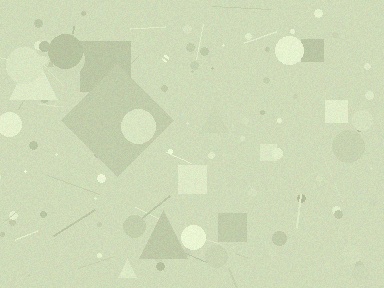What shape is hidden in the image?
A diamond is hidden in the image.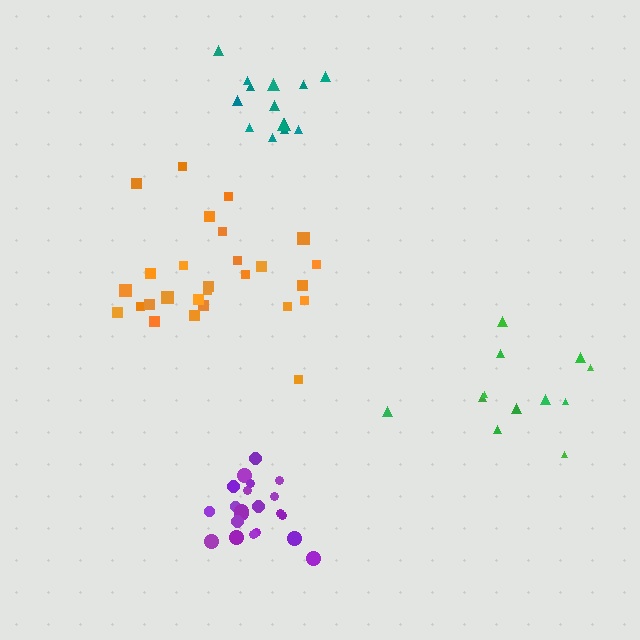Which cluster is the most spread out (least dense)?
Green.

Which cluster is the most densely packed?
Purple.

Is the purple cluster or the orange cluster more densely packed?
Purple.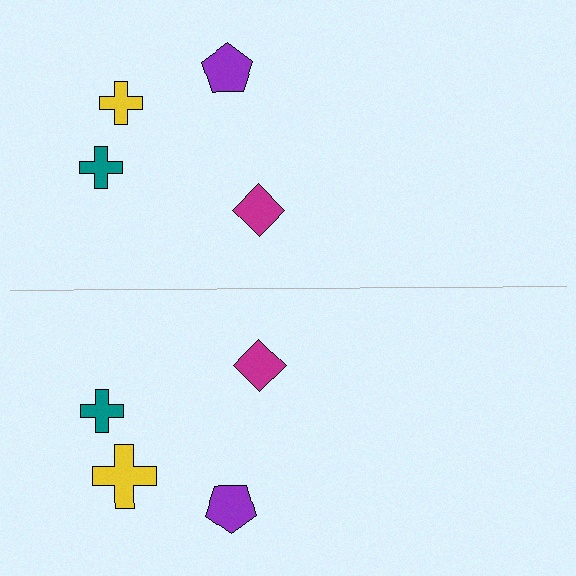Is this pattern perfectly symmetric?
No, the pattern is not perfectly symmetric. The yellow cross on the bottom side has a different size than its mirror counterpart.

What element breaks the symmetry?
The yellow cross on the bottom side has a different size than its mirror counterpart.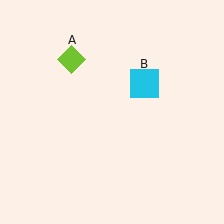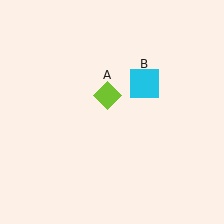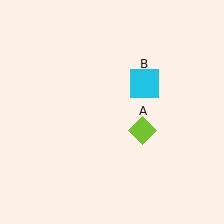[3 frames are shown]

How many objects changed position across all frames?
1 object changed position: lime diamond (object A).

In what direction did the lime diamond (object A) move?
The lime diamond (object A) moved down and to the right.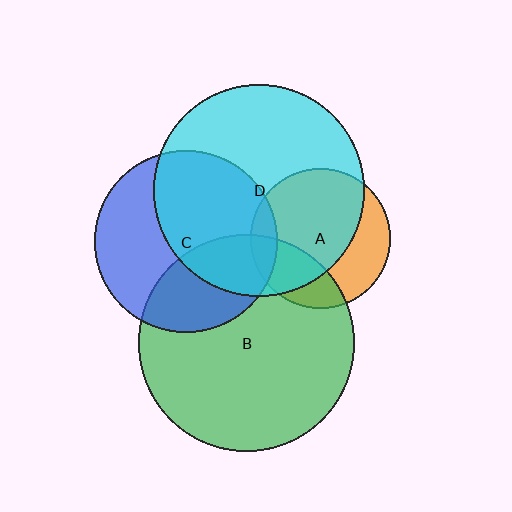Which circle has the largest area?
Circle B (green).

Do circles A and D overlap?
Yes.